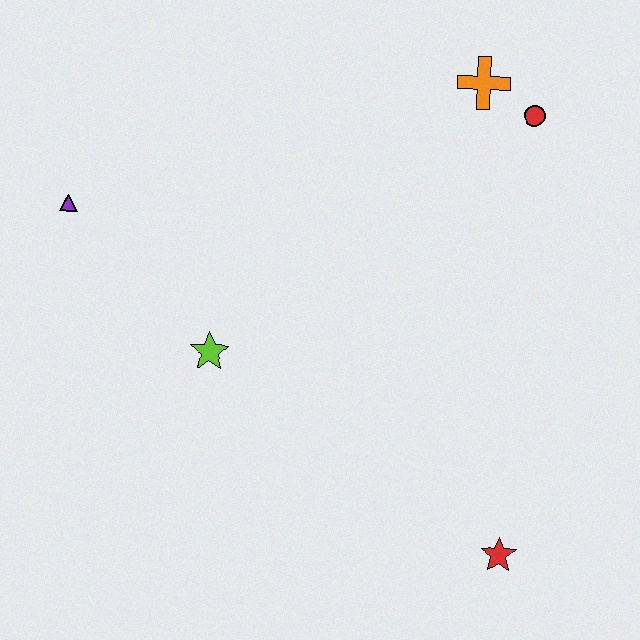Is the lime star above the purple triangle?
No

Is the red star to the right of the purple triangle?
Yes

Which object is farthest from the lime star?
The red circle is farthest from the lime star.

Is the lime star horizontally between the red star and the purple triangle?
Yes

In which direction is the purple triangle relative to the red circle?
The purple triangle is to the left of the red circle.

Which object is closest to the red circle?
The orange cross is closest to the red circle.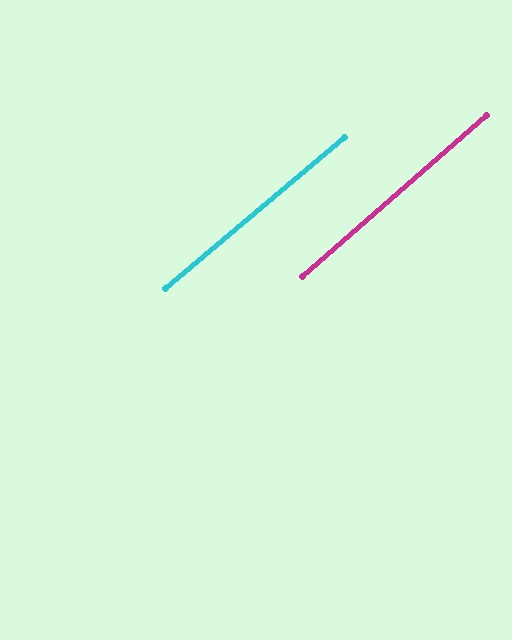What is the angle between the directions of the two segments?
Approximately 1 degree.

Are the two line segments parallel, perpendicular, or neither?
Parallel — their directions differ by only 1.1°.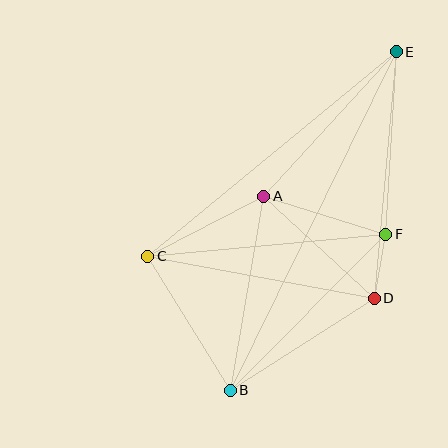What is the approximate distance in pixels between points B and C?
The distance between B and C is approximately 157 pixels.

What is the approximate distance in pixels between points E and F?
The distance between E and F is approximately 183 pixels.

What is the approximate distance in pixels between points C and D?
The distance between C and D is approximately 230 pixels.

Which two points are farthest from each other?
Points B and E are farthest from each other.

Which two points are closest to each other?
Points D and F are closest to each other.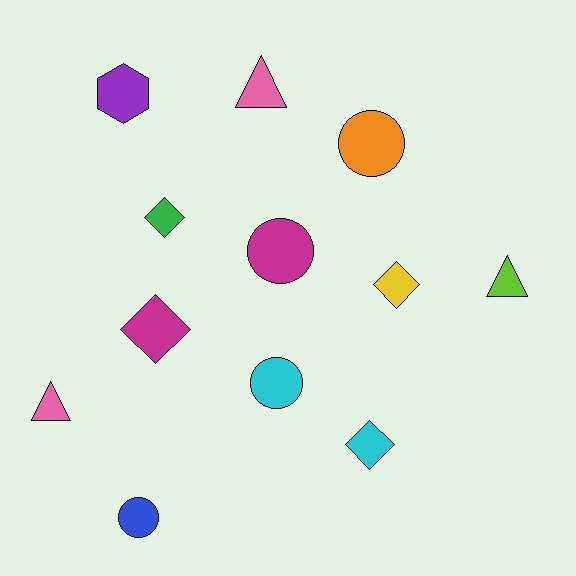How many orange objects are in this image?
There is 1 orange object.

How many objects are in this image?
There are 12 objects.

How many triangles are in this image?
There are 3 triangles.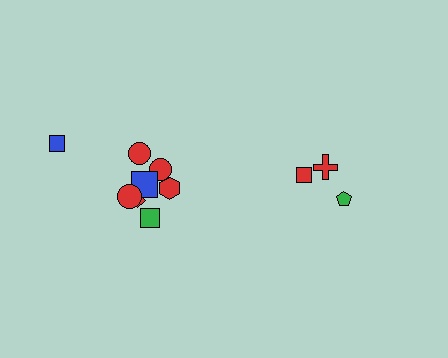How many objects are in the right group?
There are 3 objects.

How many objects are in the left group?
There are 8 objects.